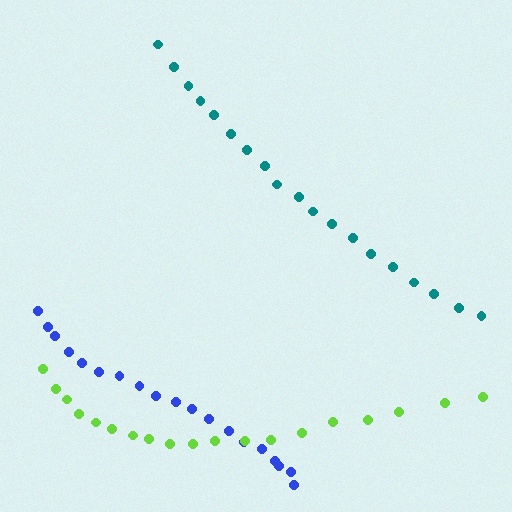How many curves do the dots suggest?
There are 3 distinct paths.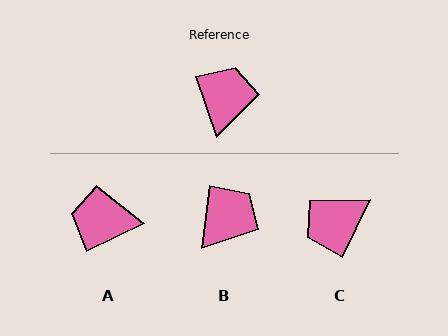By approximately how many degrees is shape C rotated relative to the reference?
Approximately 136 degrees counter-clockwise.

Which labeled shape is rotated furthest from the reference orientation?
C, about 136 degrees away.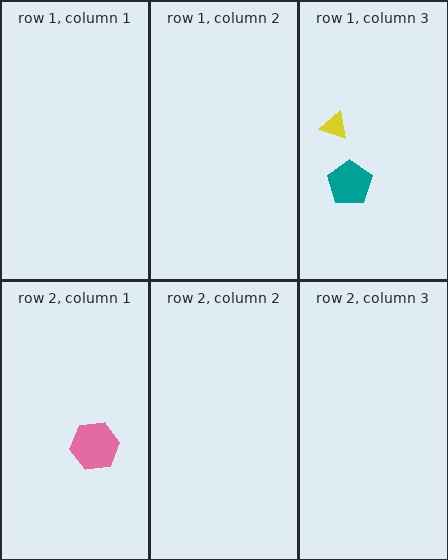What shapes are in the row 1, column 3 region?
The teal pentagon, the yellow triangle.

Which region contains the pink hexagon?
The row 2, column 1 region.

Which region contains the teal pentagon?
The row 1, column 3 region.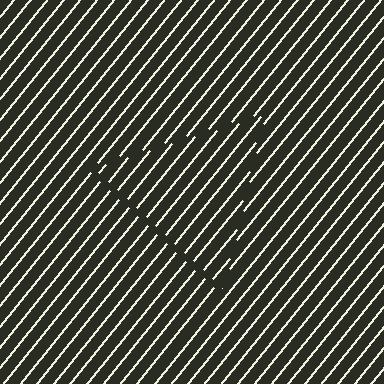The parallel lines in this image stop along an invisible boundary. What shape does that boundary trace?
An illusory triangle. The interior of the shape contains the same grating, shifted by half a period — the contour is defined by the phase discontinuity where line-ends from the inner and outer gratings abut.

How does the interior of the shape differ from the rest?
The interior of the shape contains the same grating, shifted by half a period — the contour is defined by the phase discontinuity where line-ends from the inner and outer gratings abut.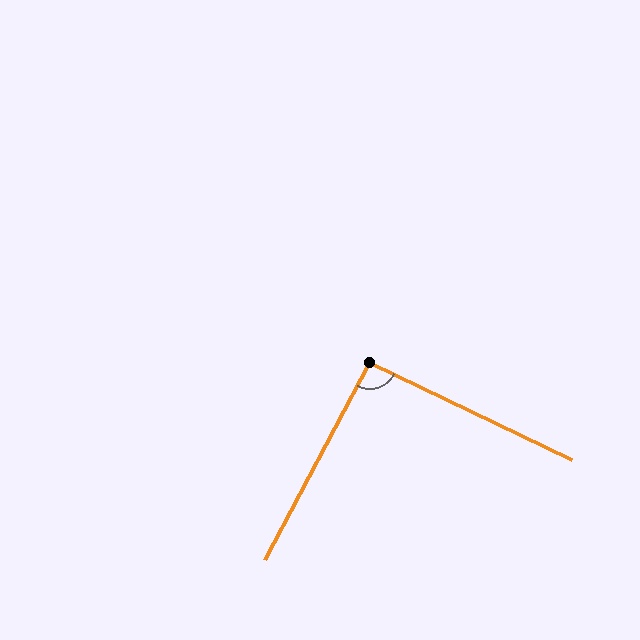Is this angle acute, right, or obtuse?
It is approximately a right angle.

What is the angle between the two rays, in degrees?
Approximately 92 degrees.